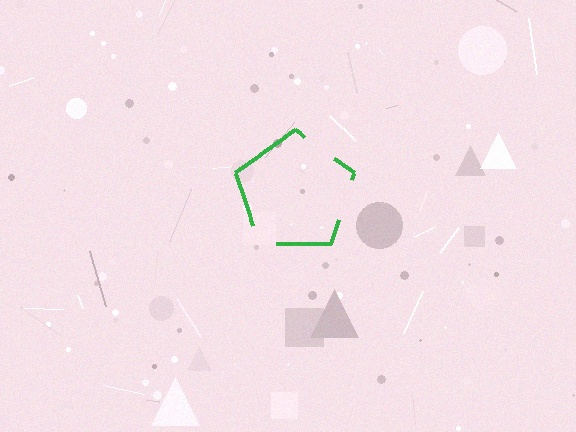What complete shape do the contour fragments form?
The contour fragments form a pentagon.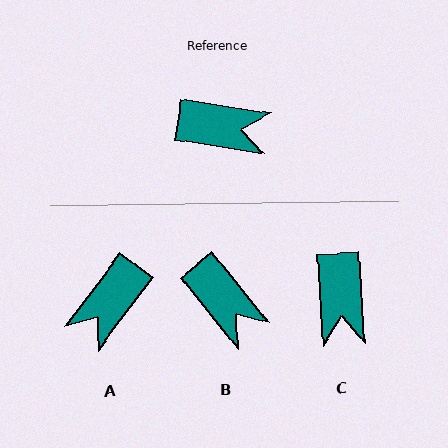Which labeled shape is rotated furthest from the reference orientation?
A, about 119 degrees away.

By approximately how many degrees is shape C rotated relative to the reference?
Approximately 78 degrees clockwise.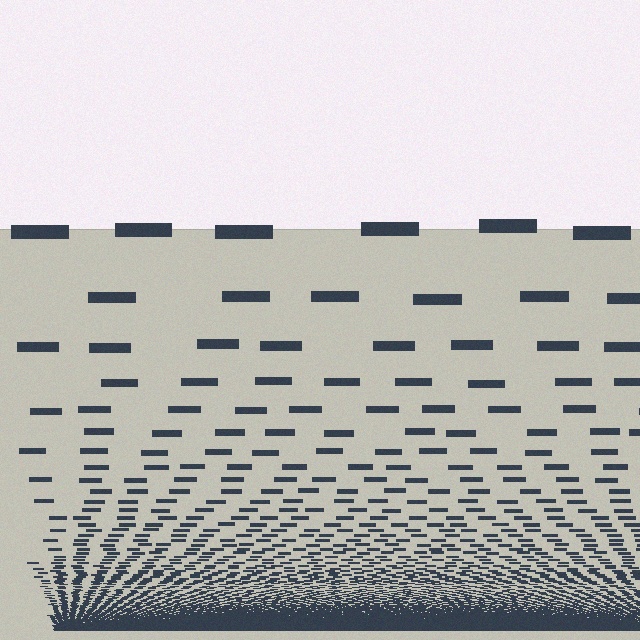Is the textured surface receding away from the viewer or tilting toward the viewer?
The surface appears to tilt toward the viewer. Texture elements get larger and sparser toward the top.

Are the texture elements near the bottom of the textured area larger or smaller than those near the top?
Smaller. The gradient is inverted — elements near the bottom are smaller and denser.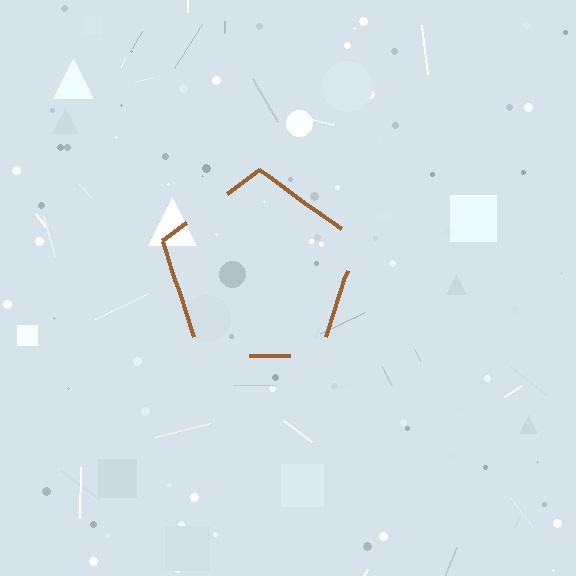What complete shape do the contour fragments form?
The contour fragments form a pentagon.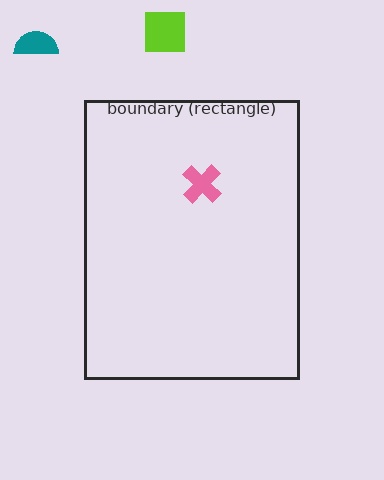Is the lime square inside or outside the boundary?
Outside.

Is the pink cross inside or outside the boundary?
Inside.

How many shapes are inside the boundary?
1 inside, 2 outside.